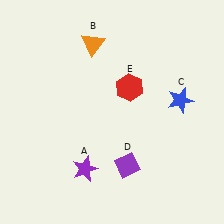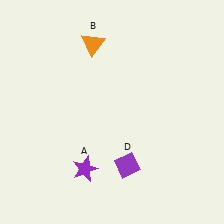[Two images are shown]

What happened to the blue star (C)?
The blue star (C) was removed in Image 2. It was in the top-right area of Image 1.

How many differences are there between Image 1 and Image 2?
There are 2 differences between the two images.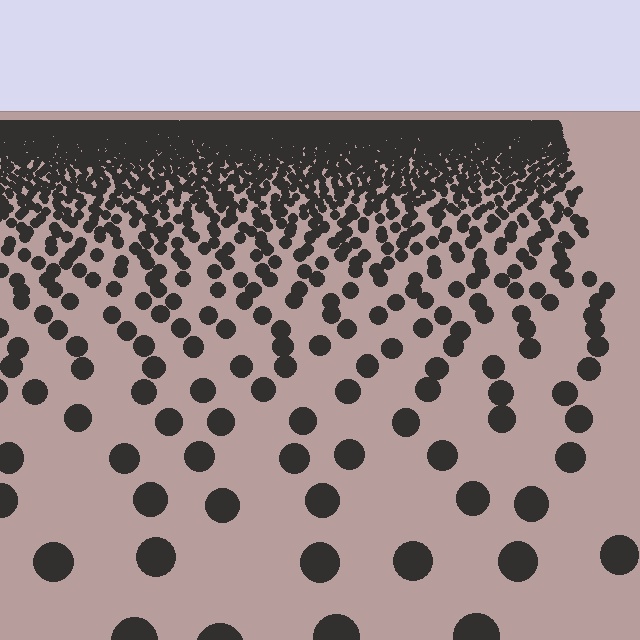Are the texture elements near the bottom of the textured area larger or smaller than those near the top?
Larger. Near the bottom, elements are closer to the viewer and appear at a bigger on-screen size.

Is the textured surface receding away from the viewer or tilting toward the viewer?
The surface is receding away from the viewer. Texture elements get smaller and denser toward the top.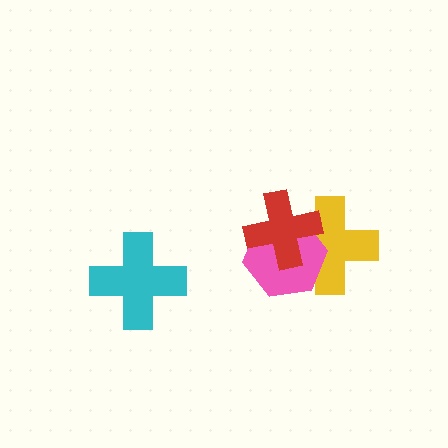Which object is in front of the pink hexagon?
The red cross is in front of the pink hexagon.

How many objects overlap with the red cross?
2 objects overlap with the red cross.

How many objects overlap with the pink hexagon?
2 objects overlap with the pink hexagon.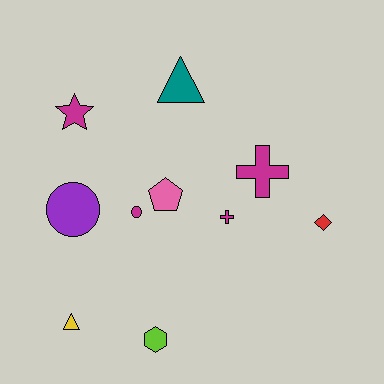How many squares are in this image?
There are no squares.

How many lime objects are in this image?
There is 1 lime object.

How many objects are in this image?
There are 10 objects.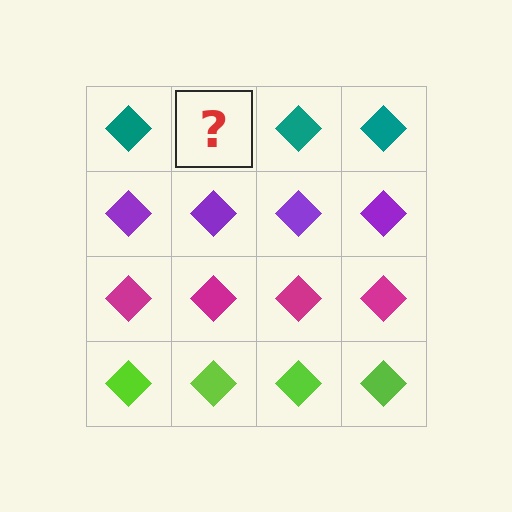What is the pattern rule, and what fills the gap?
The rule is that each row has a consistent color. The gap should be filled with a teal diamond.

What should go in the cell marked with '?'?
The missing cell should contain a teal diamond.